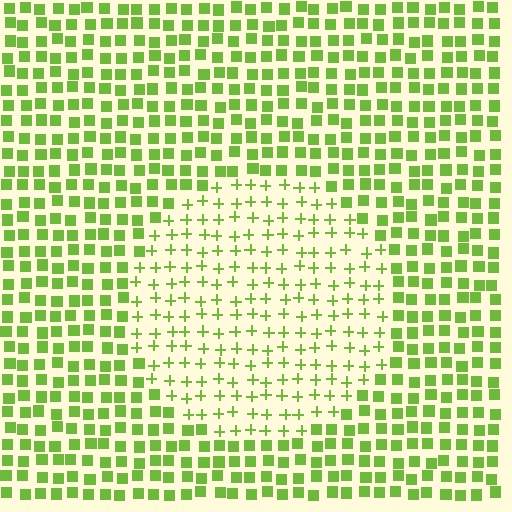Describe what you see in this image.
The image is filled with small lime elements arranged in a uniform grid. A circle-shaped region contains plus signs, while the surrounding area contains squares. The boundary is defined purely by the change in element shape.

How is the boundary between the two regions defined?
The boundary is defined by a change in element shape: plus signs inside vs. squares outside. All elements share the same color and spacing.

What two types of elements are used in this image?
The image uses plus signs inside the circle region and squares outside it.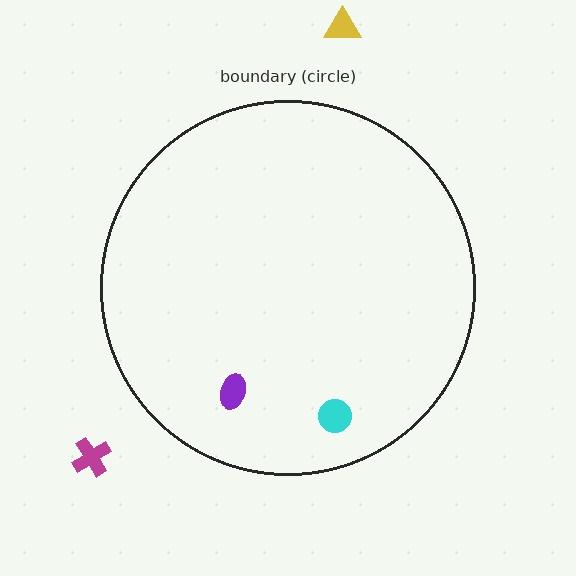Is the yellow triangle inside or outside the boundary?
Outside.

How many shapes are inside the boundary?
2 inside, 2 outside.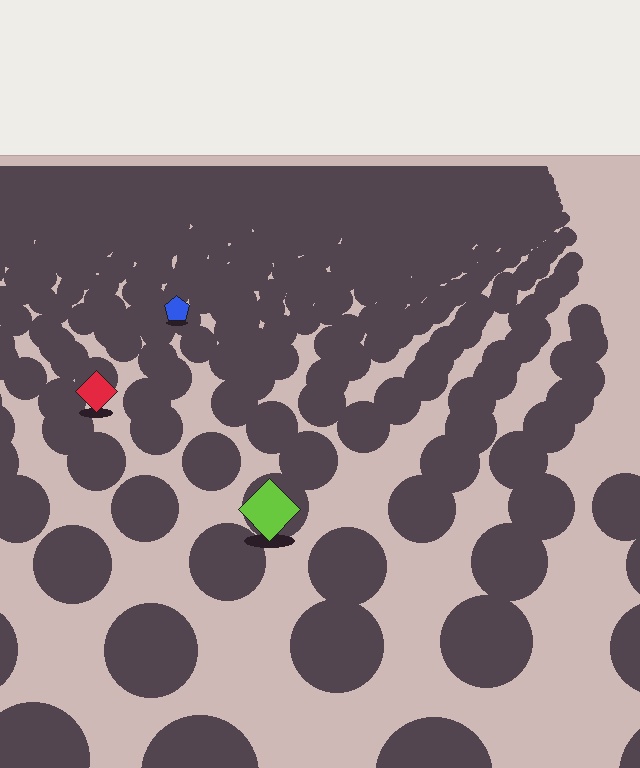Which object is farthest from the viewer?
The blue pentagon is farthest from the viewer. It appears smaller and the ground texture around it is denser.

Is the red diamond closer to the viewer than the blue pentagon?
Yes. The red diamond is closer — you can tell from the texture gradient: the ground texture is coarser near it.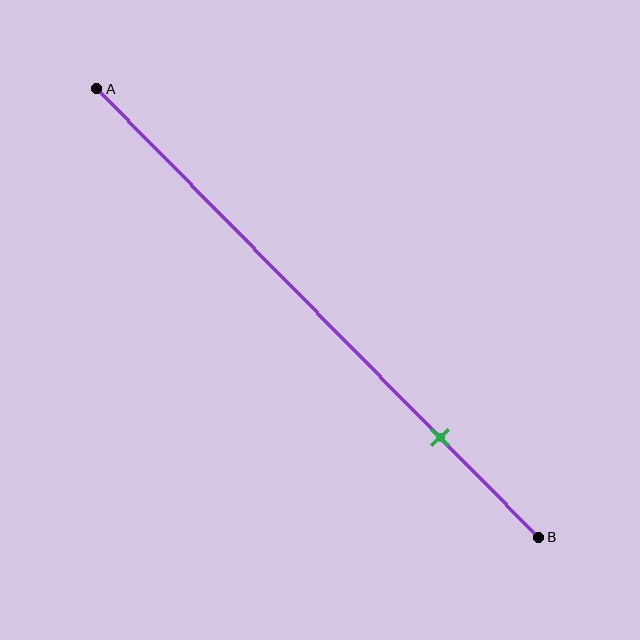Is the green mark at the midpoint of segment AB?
No, the mark is at about 80% from A, not at the 50% midpoint.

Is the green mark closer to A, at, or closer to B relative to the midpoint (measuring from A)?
The green mark is closer to point B than the midpoint of segment AB.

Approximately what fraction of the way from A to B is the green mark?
The green mark is approximately 80% of the way from A to B.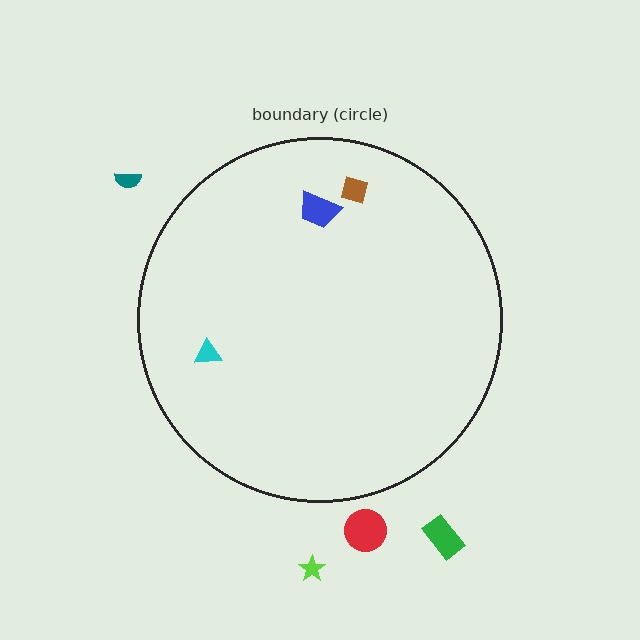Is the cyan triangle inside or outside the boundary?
Inside.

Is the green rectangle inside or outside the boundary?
Outside.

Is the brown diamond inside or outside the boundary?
Inside.